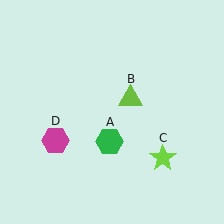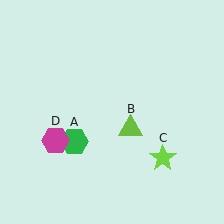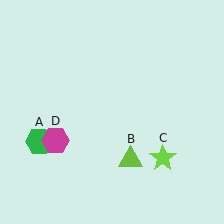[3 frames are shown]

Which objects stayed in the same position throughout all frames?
Lime star (object C) and magenta hexagon (object D) remained stationary.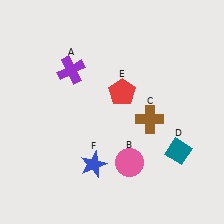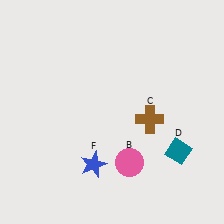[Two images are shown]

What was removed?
The red pentagon (E), the purple cross (A) were removed in Image 2.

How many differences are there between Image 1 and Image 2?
There are 2 differences between the two images.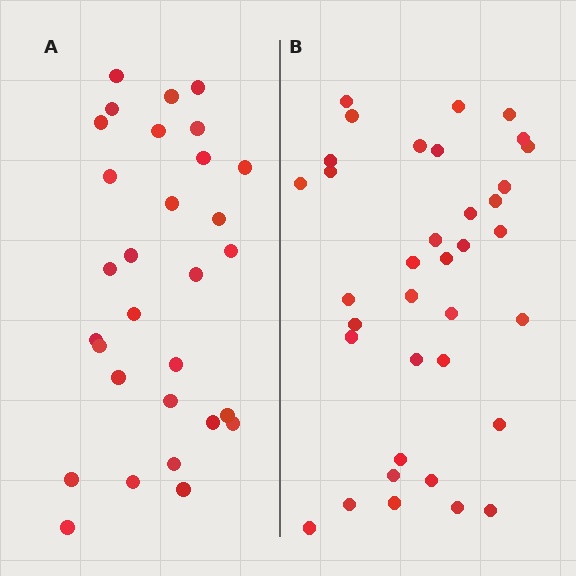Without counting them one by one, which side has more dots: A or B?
Region B (the right region) has more dots.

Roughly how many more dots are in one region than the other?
Region B has about 6 more dots than region A.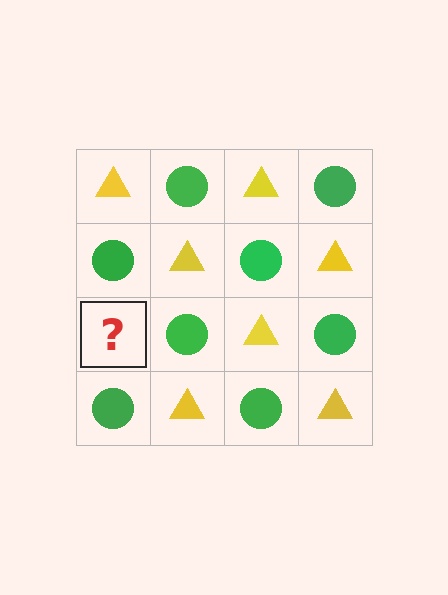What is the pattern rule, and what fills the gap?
The rule is that it alternates yellow triangle and green circle in a checkerboard pattern. The gap should be filled with a yellow triangle.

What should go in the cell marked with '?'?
The missing cell should contain a yellow triangle.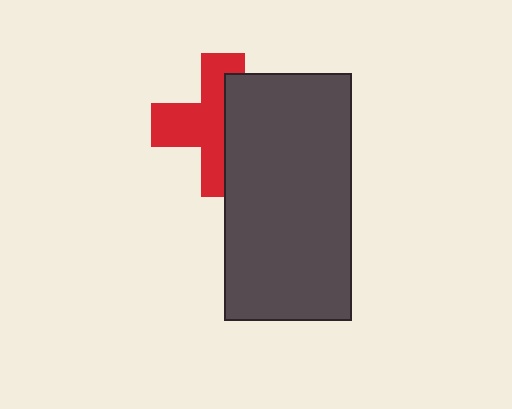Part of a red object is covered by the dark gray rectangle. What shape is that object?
It is a cross.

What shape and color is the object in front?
The object in front is a dark gray rectangle.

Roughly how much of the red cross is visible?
About half of it is visible (roughly 54%).